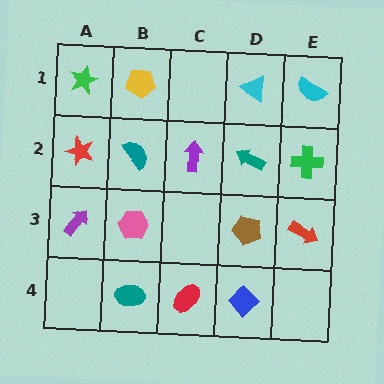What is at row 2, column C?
A purple arrow.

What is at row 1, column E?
A cyan semicircle.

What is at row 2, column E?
A green cross.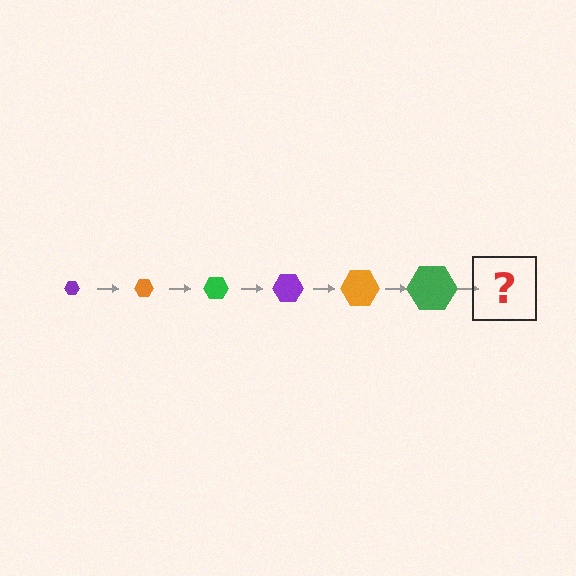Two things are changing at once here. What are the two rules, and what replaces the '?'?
The two rules are that the hexagon grows larger each step and the color cycles through purple, orange, and green. The '?' should be a purple hexagon, larger than the previous one.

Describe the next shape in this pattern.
It should be a purple hexagon, larger than the previous one.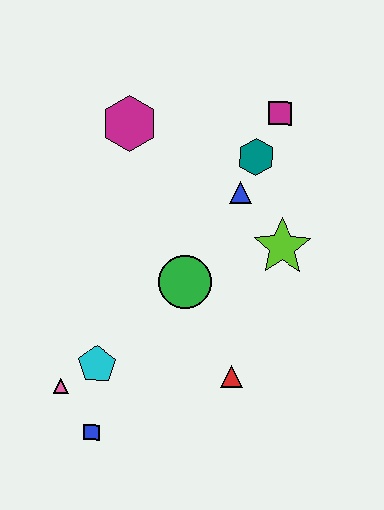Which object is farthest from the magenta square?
The blue square is farthest from the magenta square.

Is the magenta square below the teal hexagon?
No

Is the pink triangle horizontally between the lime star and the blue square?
No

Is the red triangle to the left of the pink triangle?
No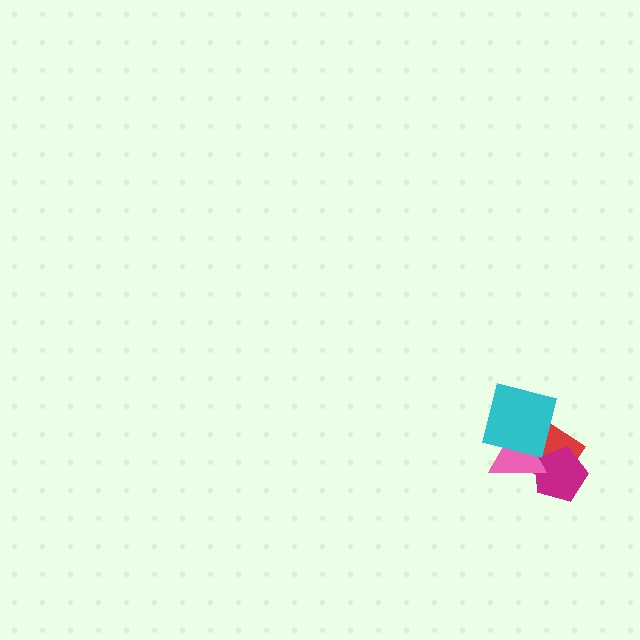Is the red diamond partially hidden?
Yes, it is partially covered by another shape.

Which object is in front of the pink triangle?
The cyan square is in front of the pink triangle.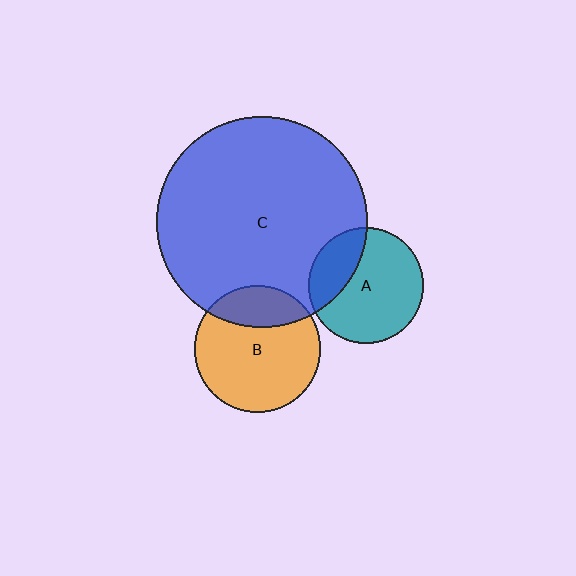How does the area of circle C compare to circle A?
Approximately 3.3 times.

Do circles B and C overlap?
Yes.